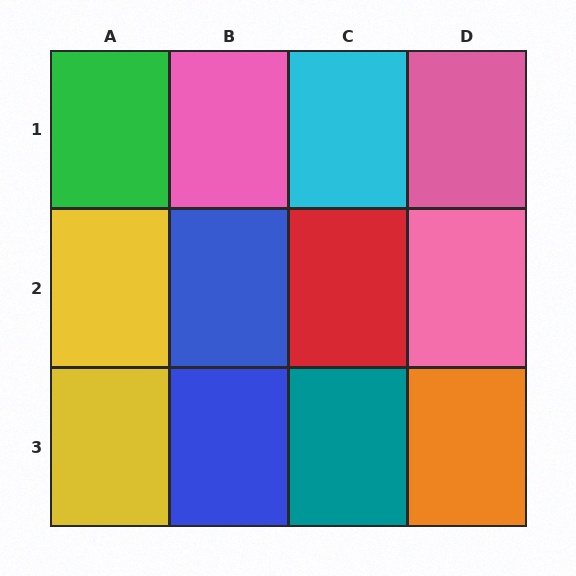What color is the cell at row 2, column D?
Pink.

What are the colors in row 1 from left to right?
Green, pink, cyan, pink.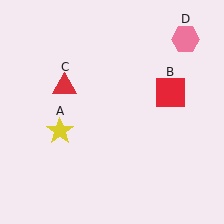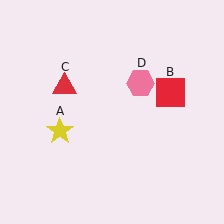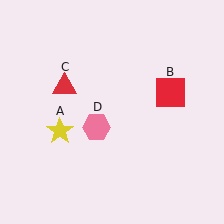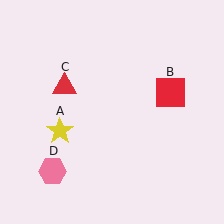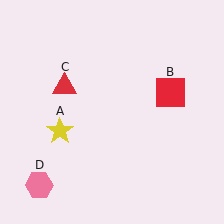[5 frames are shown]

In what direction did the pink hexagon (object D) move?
The pink hexagon (object D) moved down and to the left.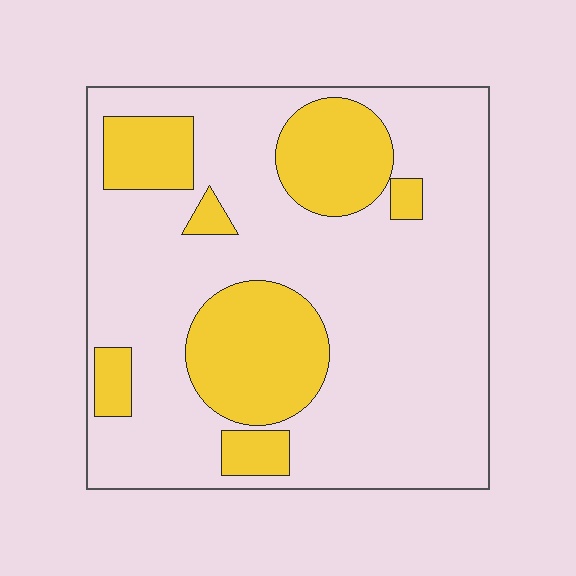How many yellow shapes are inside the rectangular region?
7.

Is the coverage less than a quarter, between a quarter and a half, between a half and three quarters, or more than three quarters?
Between a quarter and a half.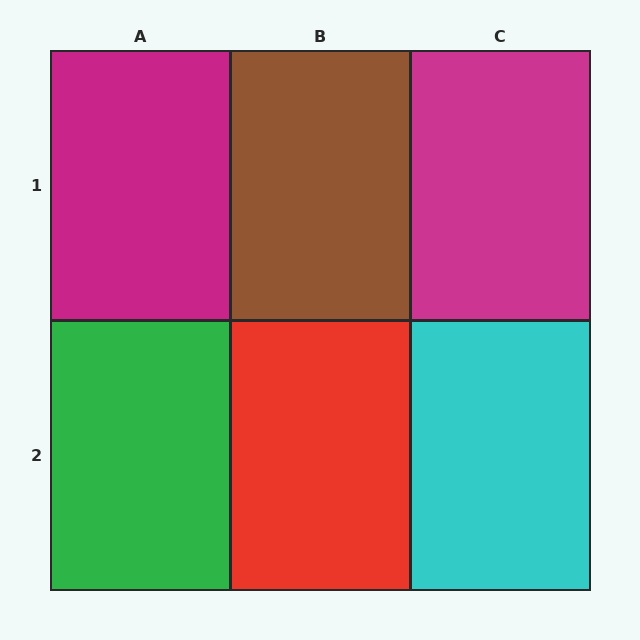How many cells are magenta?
2 cells are magenta.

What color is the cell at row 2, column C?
Cyan.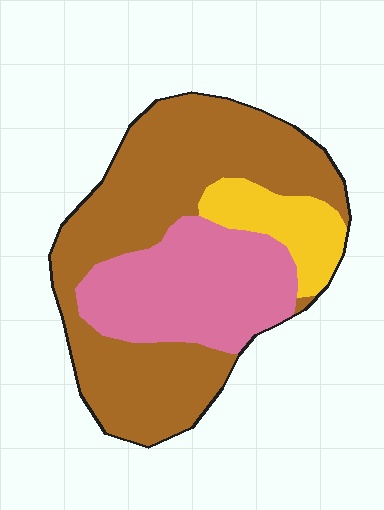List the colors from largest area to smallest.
From largest to smallest: brown, pink, yellow.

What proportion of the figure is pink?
Pink takes up about one third (1/3) of the figure.